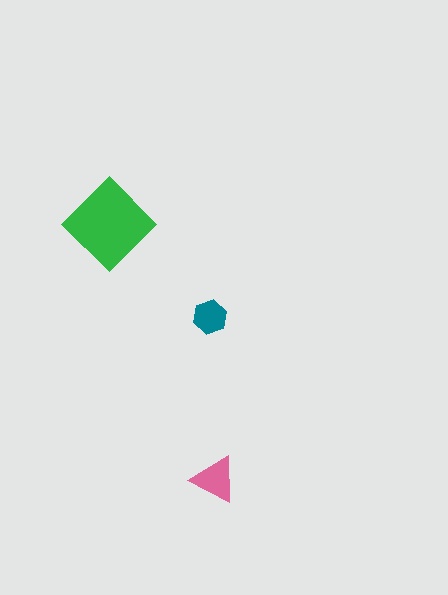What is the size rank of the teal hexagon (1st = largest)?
3rd.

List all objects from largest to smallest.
The green diamond, the pink triangle, the teal hexagon.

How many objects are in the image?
There are 3 objects in the image.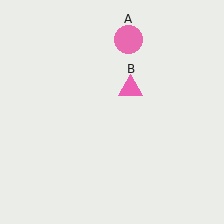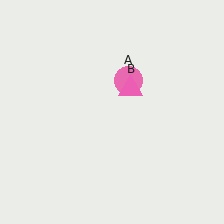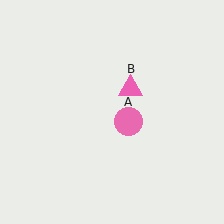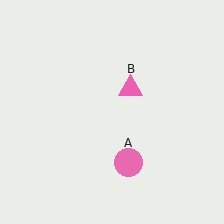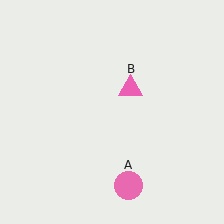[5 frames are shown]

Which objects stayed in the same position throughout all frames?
Pink triangle (object B) remained stationary.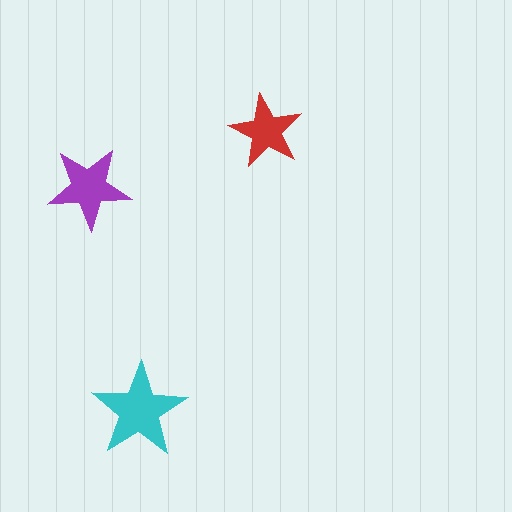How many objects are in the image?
There are 3 objects in the image.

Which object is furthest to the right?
The red star is rightmost.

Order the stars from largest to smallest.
the cyan one, the purple one, the red one.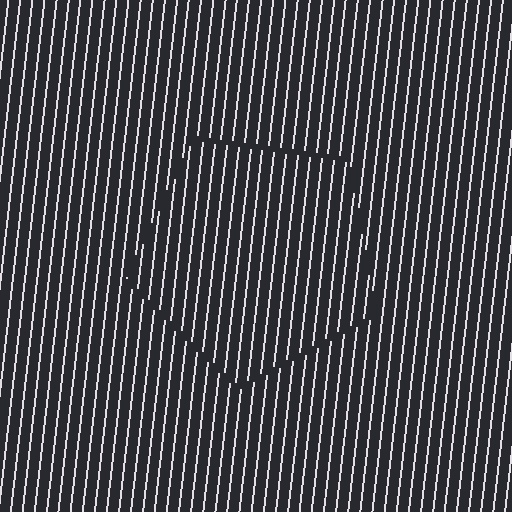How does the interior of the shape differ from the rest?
The interior of the shape contains the same grating, shifted by half a period — the contour is defined by the phase discontinuity where line-ends from the inner and outer gratings abut.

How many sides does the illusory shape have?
5 sides — the line-ends trace a pentagon.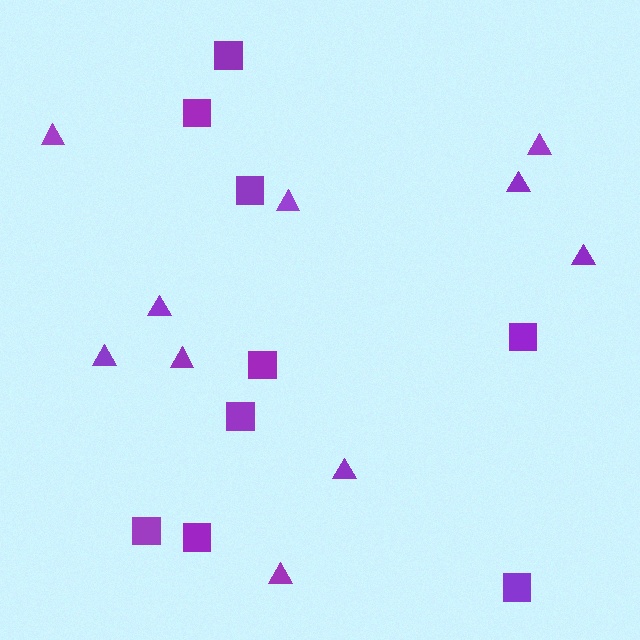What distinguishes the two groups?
There are 2 groups: one group of squares (9) and one group of triangles (10).